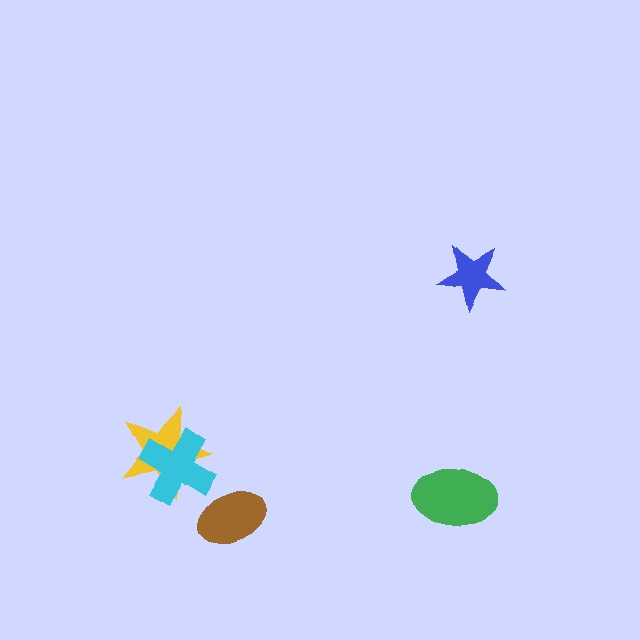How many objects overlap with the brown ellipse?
0 objects overlap with the brown ellipse.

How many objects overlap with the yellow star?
1 object overlaps with the yellow star.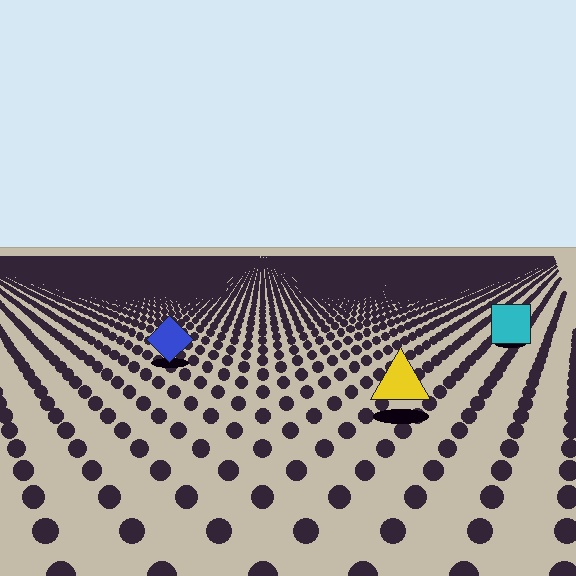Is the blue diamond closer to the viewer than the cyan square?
Yes. The blue diamond is closer — you can tell from the texture gradient: the ground texture is coarser near it.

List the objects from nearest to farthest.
From nearest to farthest: the yellow triangle, the blue diamond, the cyan square.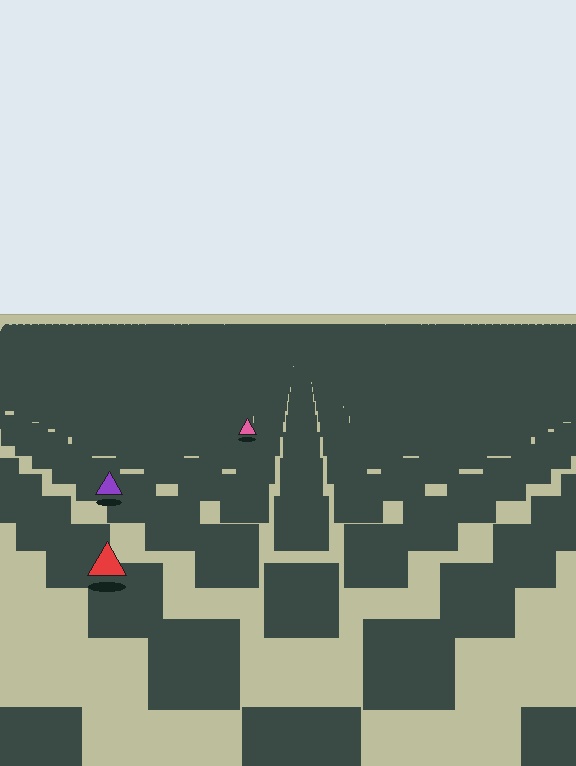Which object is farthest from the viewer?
The pink triangle is farthest from the viewer. It appears smaller and the ground texture around it is denser.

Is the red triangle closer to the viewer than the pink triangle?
Yes. The red triangle is closer — you can tell from the texture gradient: the ground texture is coarser near it.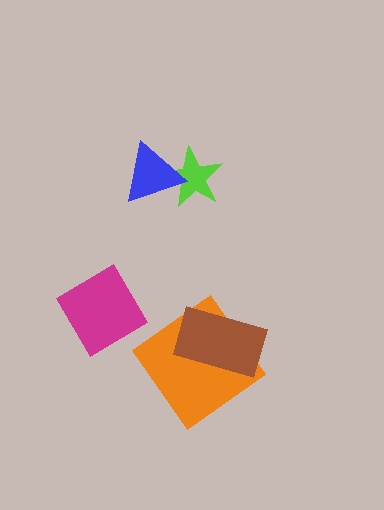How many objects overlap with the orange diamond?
1 object overlaps with the orange diamond.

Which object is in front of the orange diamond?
The brown rectangle is in front of the orange diamond.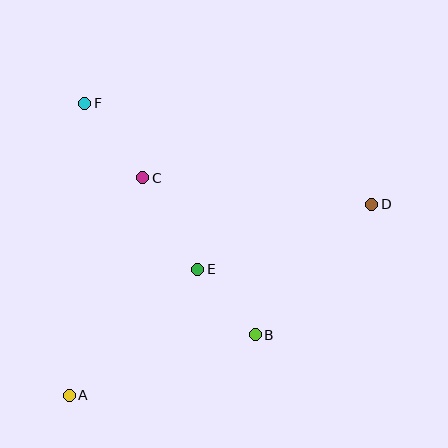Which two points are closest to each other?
Points B and E are closest to each other.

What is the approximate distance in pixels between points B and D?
The distance between B and D is approximately 175 pixels.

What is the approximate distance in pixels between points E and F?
The distance between E and F is approximately 201 pixels.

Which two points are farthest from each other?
Points A and D are farthest from each other.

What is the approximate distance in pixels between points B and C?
The distance between B and C is approximately 193 pixels.